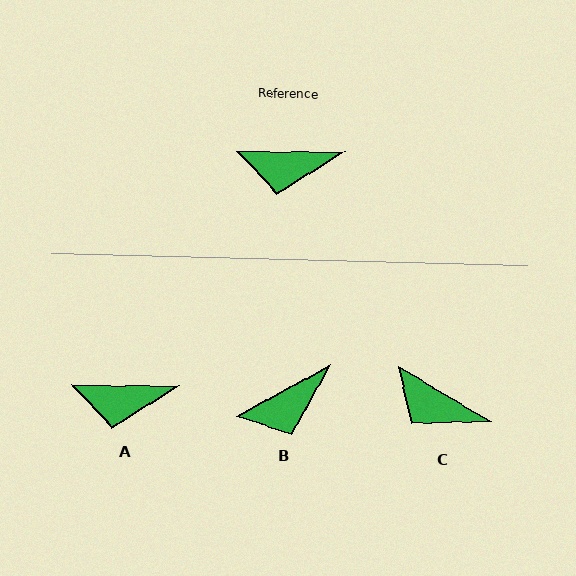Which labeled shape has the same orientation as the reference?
A.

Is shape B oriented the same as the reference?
No, it is off by about 29 degrees.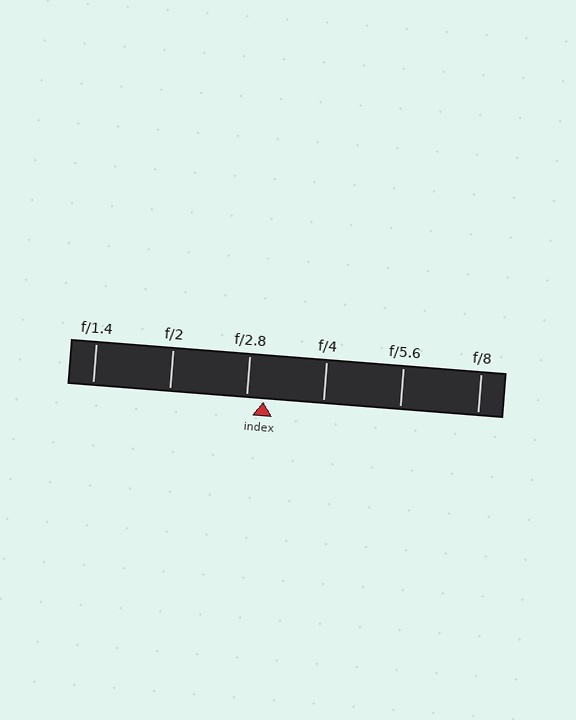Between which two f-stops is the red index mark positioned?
The index mark is between f/2.8 and f/4.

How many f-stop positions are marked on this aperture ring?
There are 6 f-stop positions marked.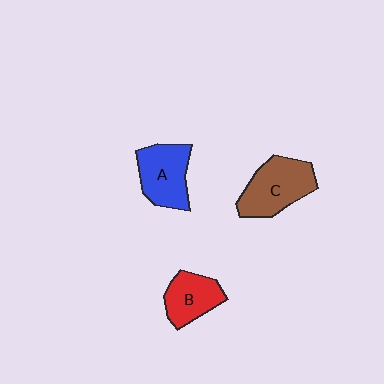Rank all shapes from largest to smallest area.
From largest to smallest: C (brown), A (blue), B (red).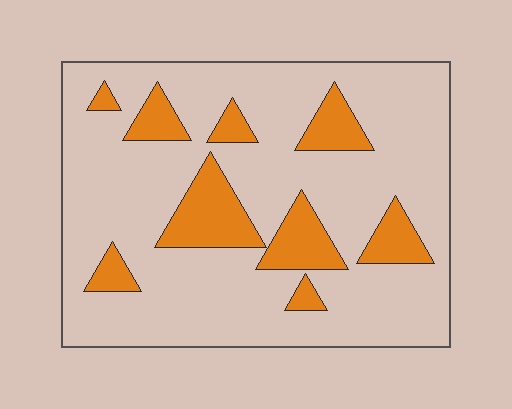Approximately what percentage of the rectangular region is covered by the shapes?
Approximately 20%.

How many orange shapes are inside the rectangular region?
9.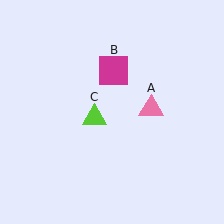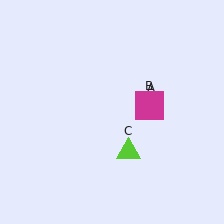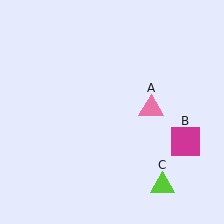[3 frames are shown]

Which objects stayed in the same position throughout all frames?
Pink triangle (object A) remained stationary.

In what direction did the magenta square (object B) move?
The magenta square (object B) moved down and to the right.